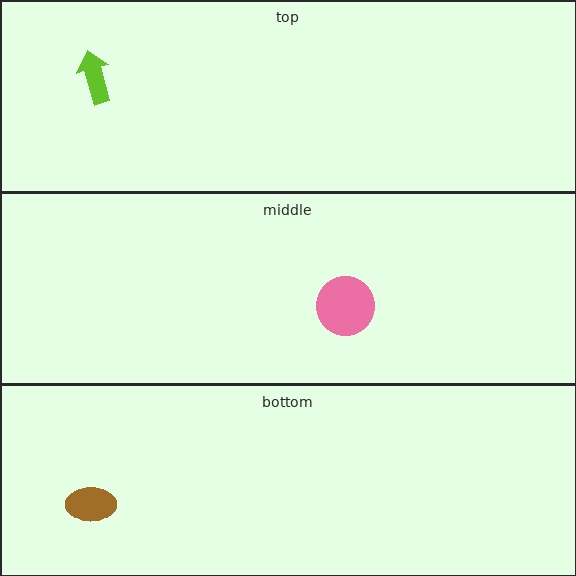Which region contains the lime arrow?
The top region.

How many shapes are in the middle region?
1.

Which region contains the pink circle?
The middle region.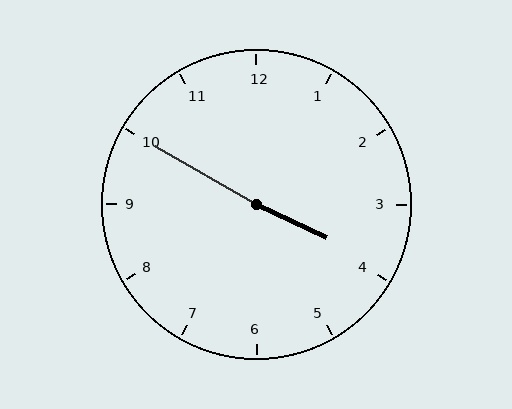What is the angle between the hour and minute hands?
Approximately 175 degrees.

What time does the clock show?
3:50.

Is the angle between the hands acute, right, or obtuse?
It is obtuse.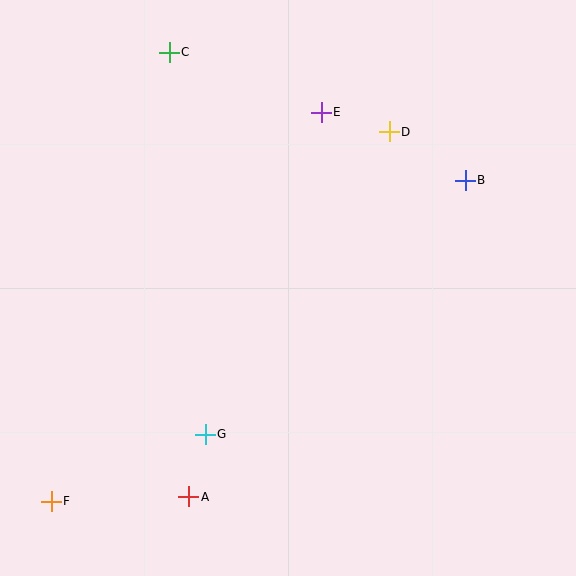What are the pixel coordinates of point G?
Point G is at (205, 434).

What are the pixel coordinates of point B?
Point B is at (465, 180).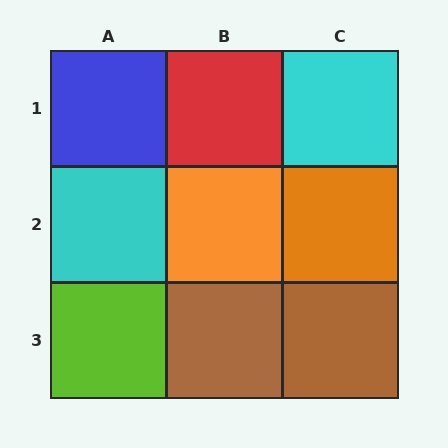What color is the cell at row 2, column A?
Cyan.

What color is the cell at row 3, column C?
Brown.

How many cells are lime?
1 cell is lime.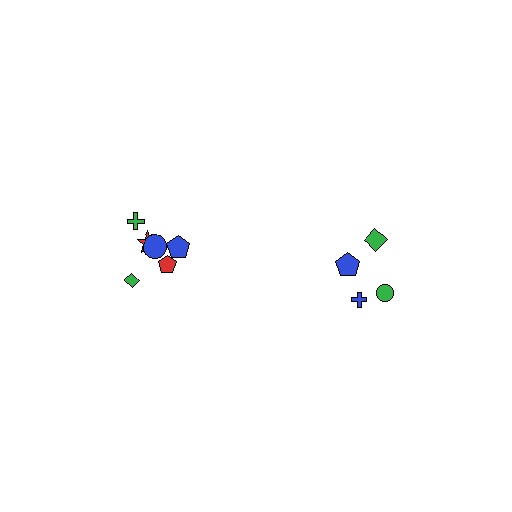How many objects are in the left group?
There are 6 objects.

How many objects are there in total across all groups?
There are 10 objects.